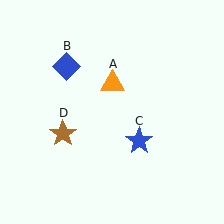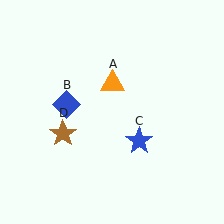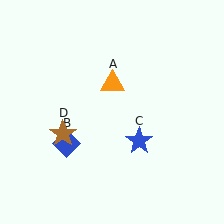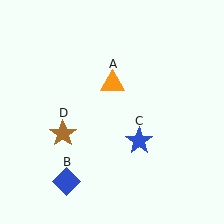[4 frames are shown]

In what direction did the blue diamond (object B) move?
The blue diamond (object B) moved down.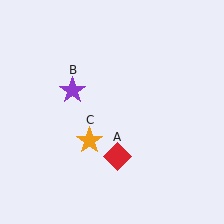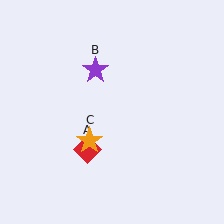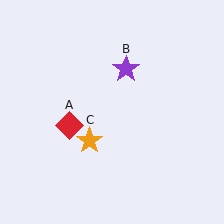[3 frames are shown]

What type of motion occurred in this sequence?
The red diamond (object A), purple star (object B) rotated clockwise around the center of the scene.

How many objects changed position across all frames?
2 objects changed position: red diamond (object A), purple star (object B).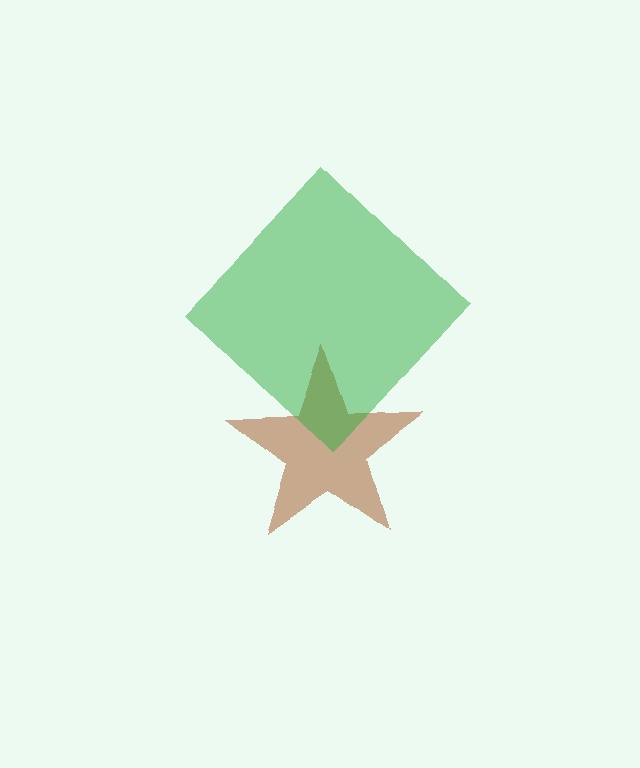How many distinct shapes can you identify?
There are 2 distinct shapes: a brown star, a green diamond.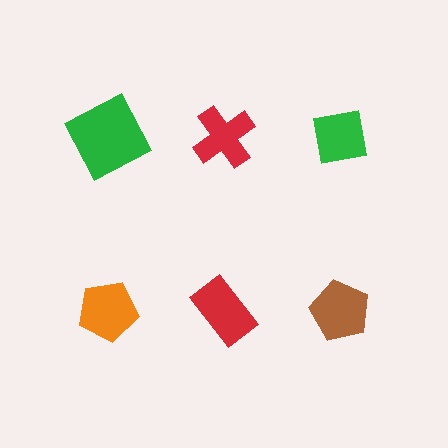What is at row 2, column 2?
A red rectangle.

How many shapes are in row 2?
3 shapes.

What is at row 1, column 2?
A red cross.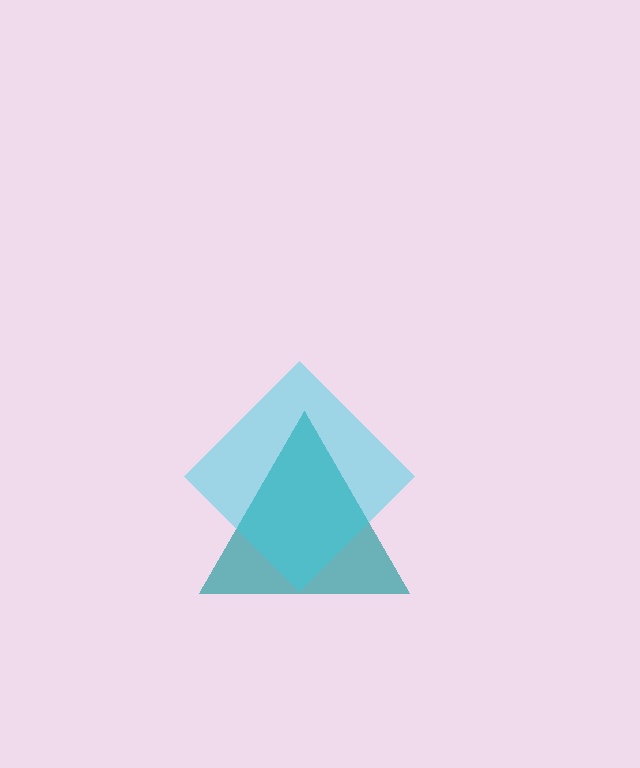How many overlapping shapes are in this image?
There are 2 overlapping shapes in the image.